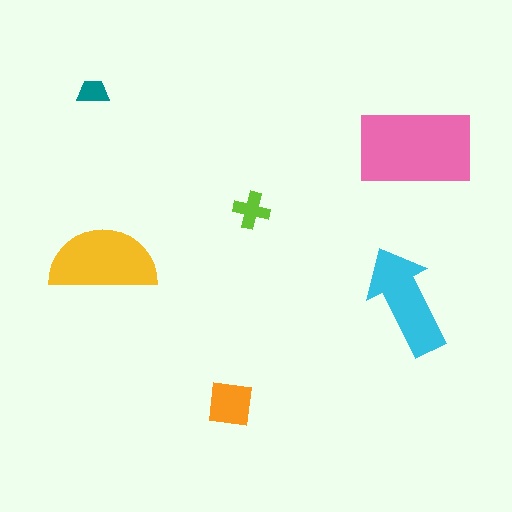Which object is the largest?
The pink rectangle.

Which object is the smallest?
The teal trapezoid.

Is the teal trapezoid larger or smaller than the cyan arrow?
Smaller.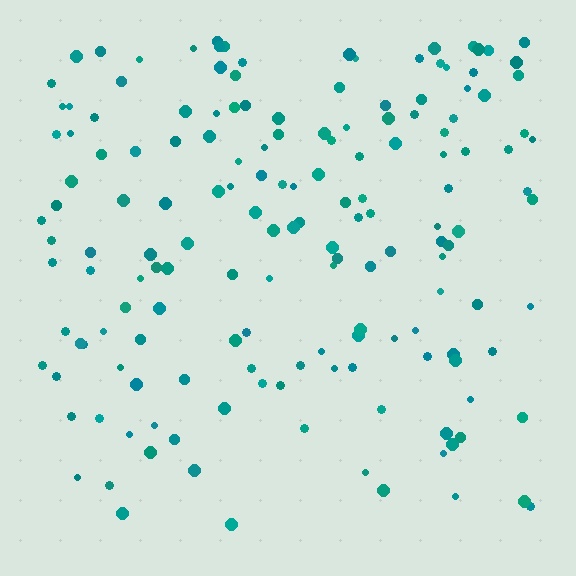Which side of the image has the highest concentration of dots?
The top.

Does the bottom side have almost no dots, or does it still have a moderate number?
Still a moderate number, just noticeably fewer than the top.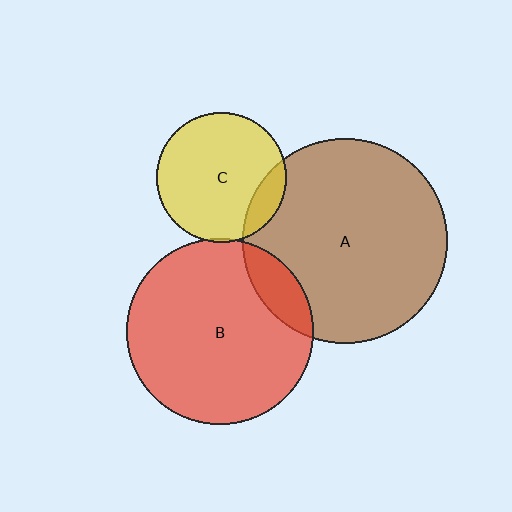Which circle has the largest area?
Circle A (brown).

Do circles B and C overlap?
Yes.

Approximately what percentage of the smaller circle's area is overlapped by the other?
Approximately 5%.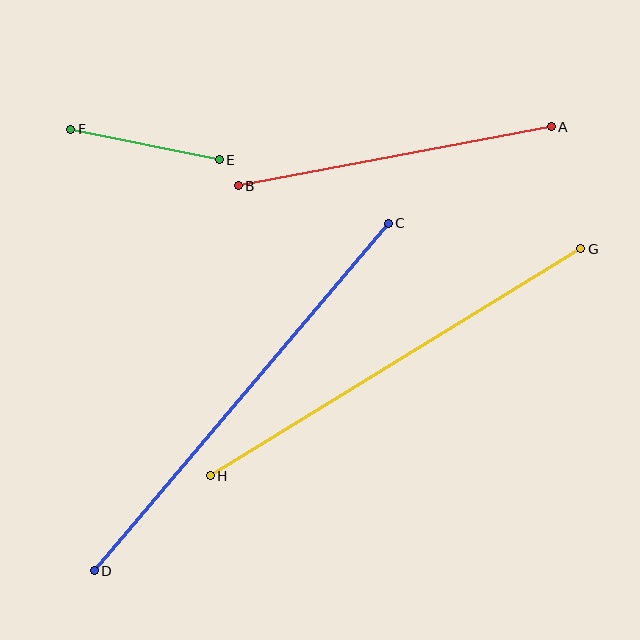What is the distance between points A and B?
The distance is approximately 319 pixels.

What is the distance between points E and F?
The distance is approximately 152 pixels.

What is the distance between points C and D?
The distance is approximately 455 pixels.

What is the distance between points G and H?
The distance is approximately 435 pixels.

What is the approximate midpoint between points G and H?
The midpoint is at approximately (395, 362) pixels.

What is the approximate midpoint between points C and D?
The midpoint is at approximately (241, 397) pixels.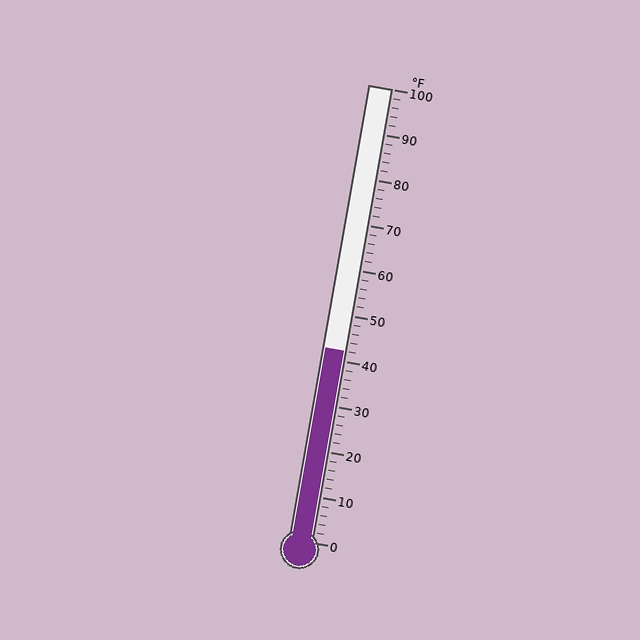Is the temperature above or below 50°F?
The temperature is below 50°F.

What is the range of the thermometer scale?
The thermometer scale ranges from 0°F to 100°F.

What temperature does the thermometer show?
The thermometer shows approximately 42°F.